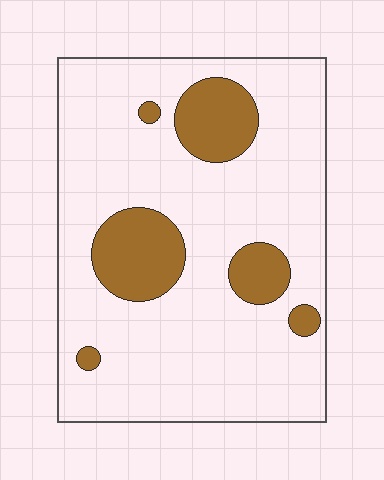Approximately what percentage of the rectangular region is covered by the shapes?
Approximately 20%.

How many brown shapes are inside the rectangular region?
6.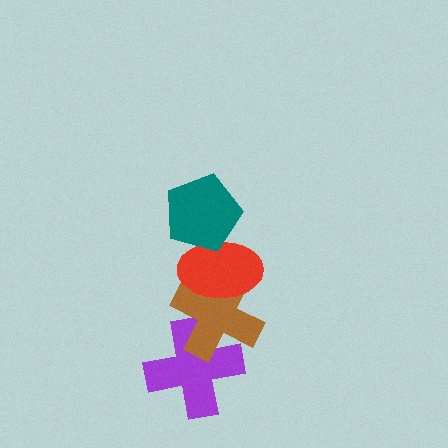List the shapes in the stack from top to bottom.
From top to bottom: the teal pentagon, the red ellipse, the brown cross, the purple cross.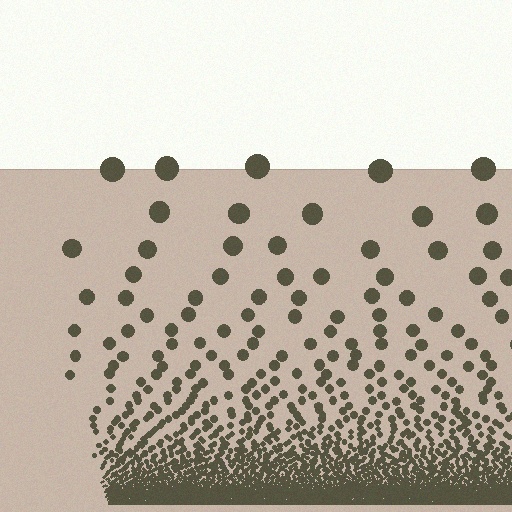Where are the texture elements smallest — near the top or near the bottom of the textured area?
Near the bottom.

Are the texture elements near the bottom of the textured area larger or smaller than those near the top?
Smaller. The gradient is inverted — elements near the bottom are smaller and denser.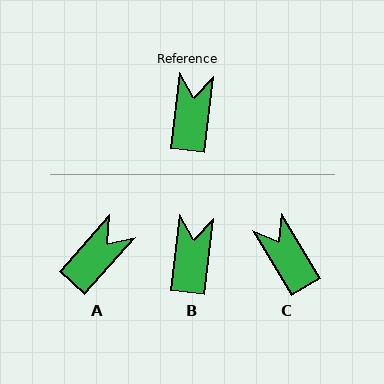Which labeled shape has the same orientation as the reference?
B.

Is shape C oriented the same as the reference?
No, it is off by about 37 degrees.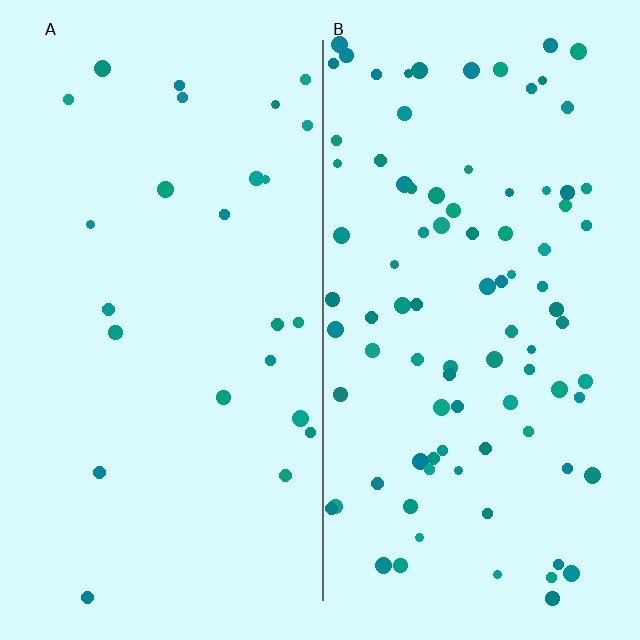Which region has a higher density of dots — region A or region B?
B (the right).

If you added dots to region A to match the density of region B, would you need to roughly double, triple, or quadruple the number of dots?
Approximately quadruple.